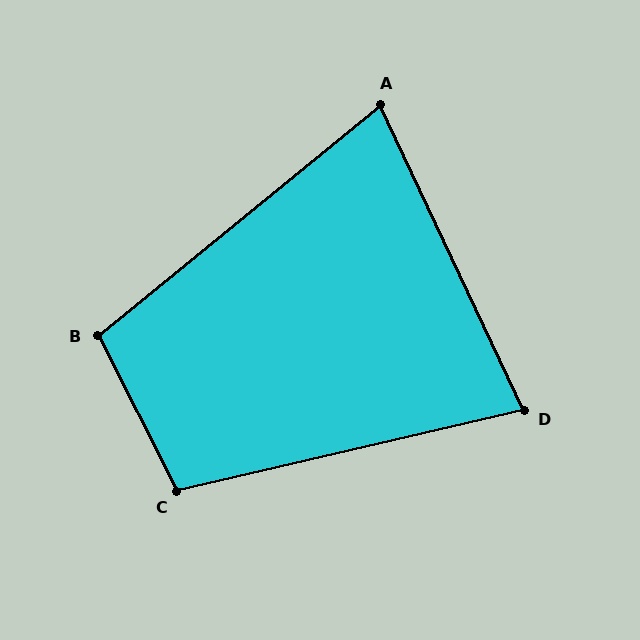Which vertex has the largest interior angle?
C, at approximately 104 degrees.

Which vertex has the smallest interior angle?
A, at approximately 76 degrees.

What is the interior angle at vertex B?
Approximately 102 degrees (obtuse).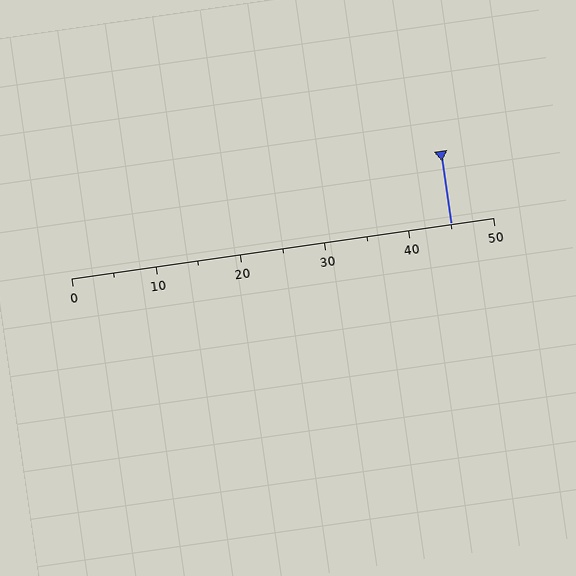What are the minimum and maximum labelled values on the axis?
The axis runs from 0 to 50.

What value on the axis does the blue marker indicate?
The marker indicates approximately 45.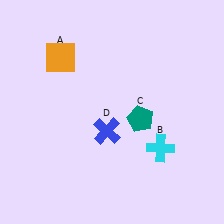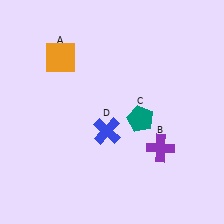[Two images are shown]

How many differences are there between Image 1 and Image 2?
There is 1 difference between the two images.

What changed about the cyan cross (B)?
In Image 1, B is cyan. In Image 2, it changed to purple.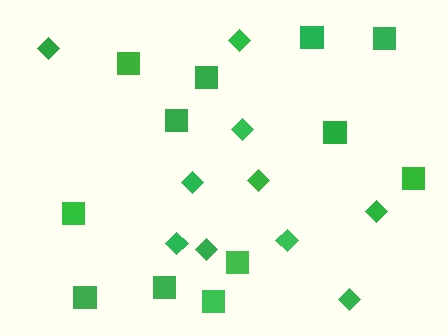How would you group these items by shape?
There are 2 groups: one group of diamonds (10) and one group of squares (12).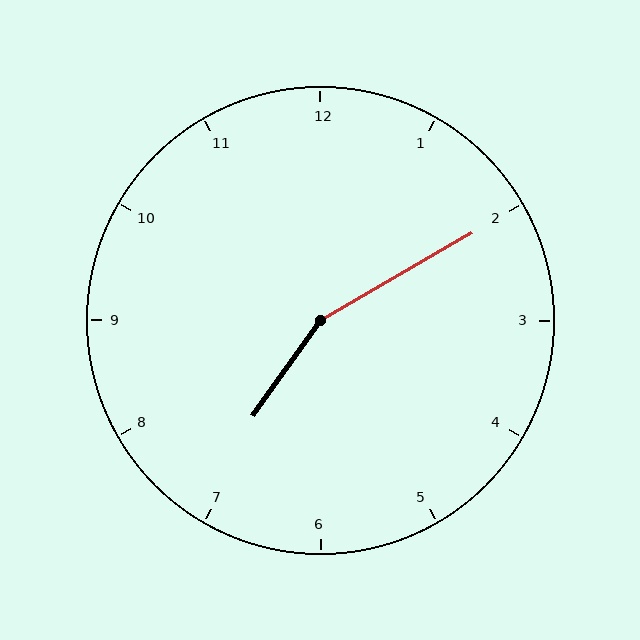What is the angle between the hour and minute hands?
Approximately 155 degrees.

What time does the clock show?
7:10.